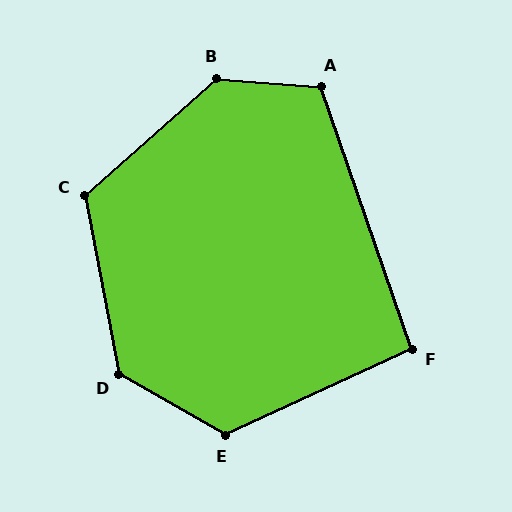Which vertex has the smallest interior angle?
F, at approximately 96 degrees.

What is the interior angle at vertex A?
Approximately 113 degrees (obtuse).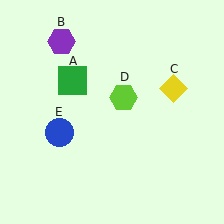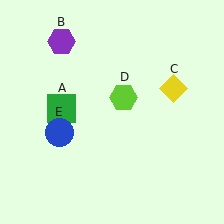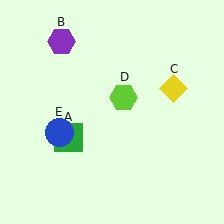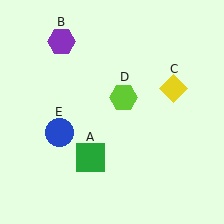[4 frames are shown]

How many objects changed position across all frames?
1 object changed position: green square (object A).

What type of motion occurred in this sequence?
The green square (object A) rotated counterclockwise around the center of the scene.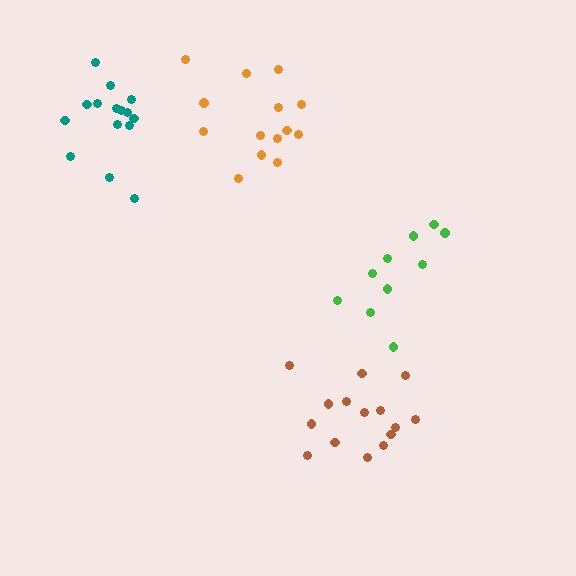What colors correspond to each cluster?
The clusters are colored: orange, brown, teal, green.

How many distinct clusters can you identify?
There are 4 distinct clusters.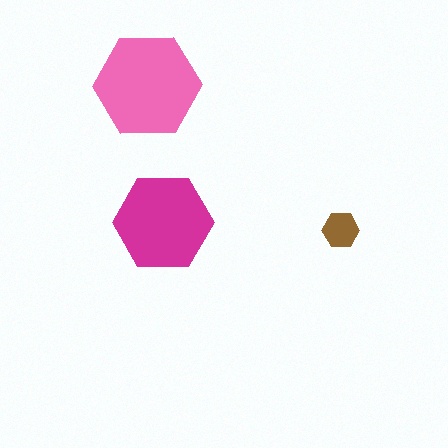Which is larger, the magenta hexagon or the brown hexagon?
The magenta one.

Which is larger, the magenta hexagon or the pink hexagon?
The pink one.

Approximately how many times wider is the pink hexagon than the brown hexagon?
About 3 times wider.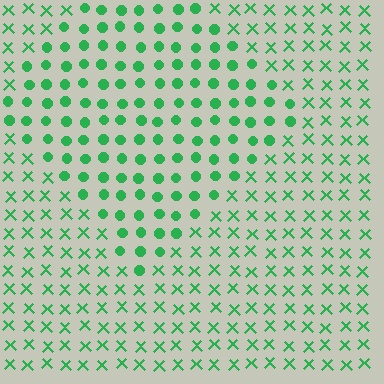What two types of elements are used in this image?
The image uses circles inside the diamond region and X marks outside it.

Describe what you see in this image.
The image is filled with small green elements arranged in a uniform grid. A diamond-shaped region contains circles, while the surrounding area contains X marks. The boundary is defined purely by the change in element shape.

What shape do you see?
I see a diamond.